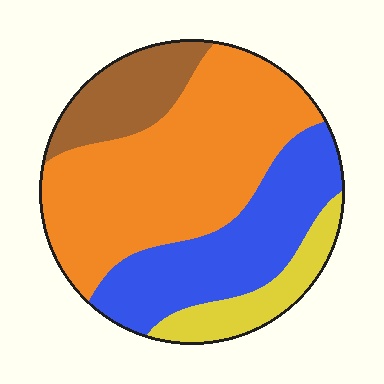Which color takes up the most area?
Orange, at roughly 50%.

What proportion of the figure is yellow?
Yellow covers about 10% of the figure.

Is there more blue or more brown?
Blue.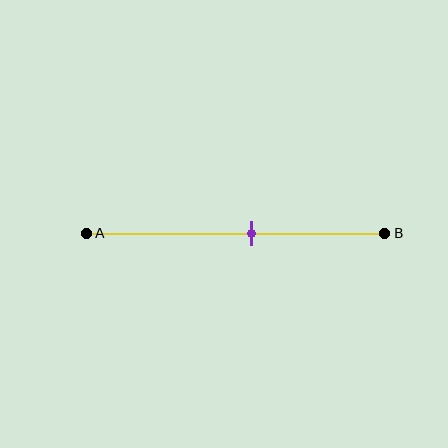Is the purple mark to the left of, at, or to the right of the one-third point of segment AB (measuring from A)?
The purple mark is to the right of the one-third point of segment AB.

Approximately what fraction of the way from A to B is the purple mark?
The purple mark is approximately 55% of the way from A to B.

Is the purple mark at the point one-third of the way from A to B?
No, the mark is at about 55% from A, not at the 33% one-third point.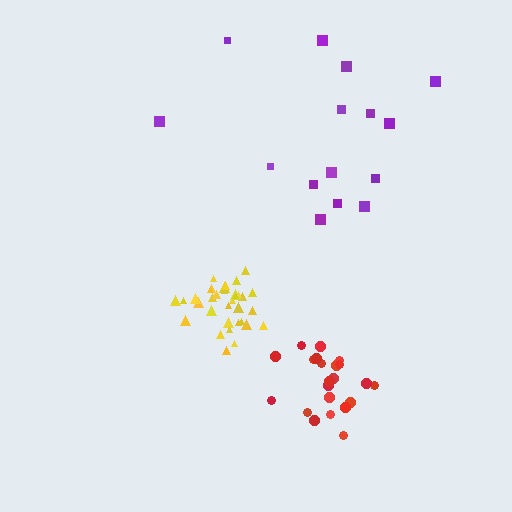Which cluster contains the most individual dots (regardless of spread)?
Yellow (34).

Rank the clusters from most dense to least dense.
yellow, red, purple.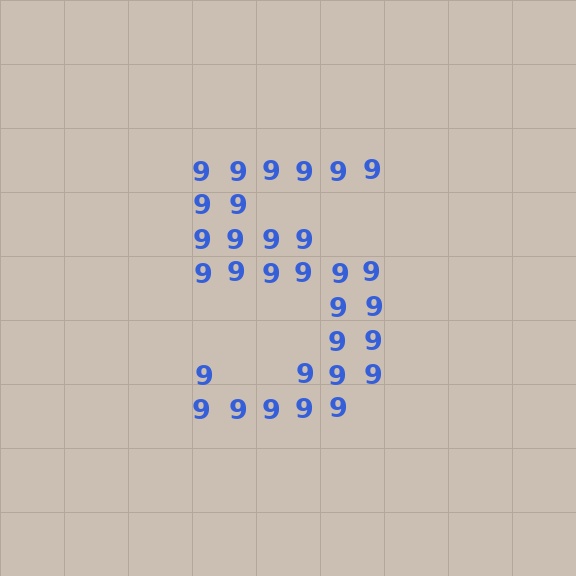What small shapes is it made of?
It is made of small digit 9's.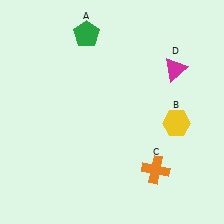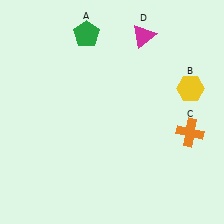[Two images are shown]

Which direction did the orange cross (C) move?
The orange cross (C) moved up.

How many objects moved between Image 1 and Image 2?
3 objects moved between the two images.